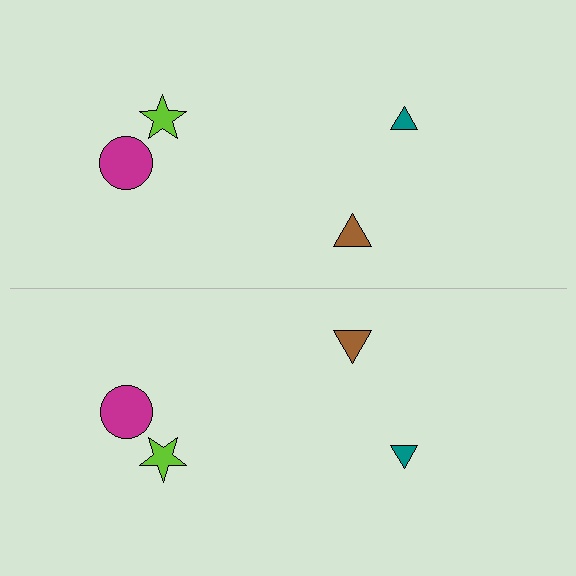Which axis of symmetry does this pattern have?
The pattern has a horizontal axis of symmetry running through the center of the image.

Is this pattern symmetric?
Yes, this pattern has bilateral (reflection) symmetry.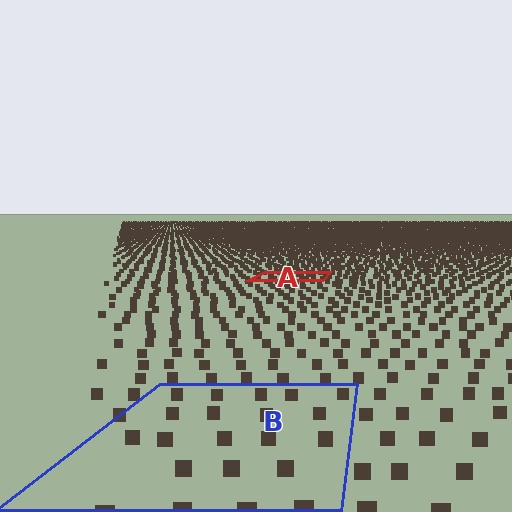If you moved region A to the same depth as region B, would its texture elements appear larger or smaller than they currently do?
They would appear larger. At a closer depth, the same texture elements are projected at a bigger on-screen size.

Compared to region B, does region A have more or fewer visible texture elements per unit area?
Region A has more texture elements per unit area — they are packed more densely because it is farther away.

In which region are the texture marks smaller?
The texture marks are smaller in region A, because it is farther away.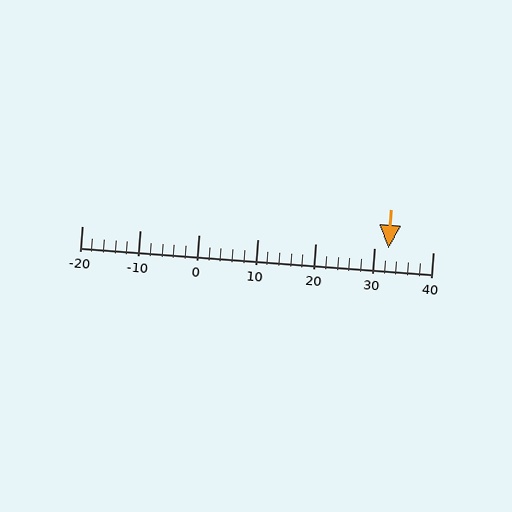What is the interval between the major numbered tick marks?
The major tick marks are spaced 10 units apart.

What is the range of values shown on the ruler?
The ruler shows values from -20 to 40.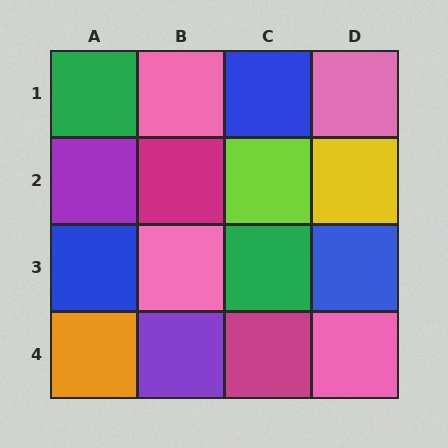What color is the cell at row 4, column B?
Purple.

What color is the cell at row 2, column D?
Yellow.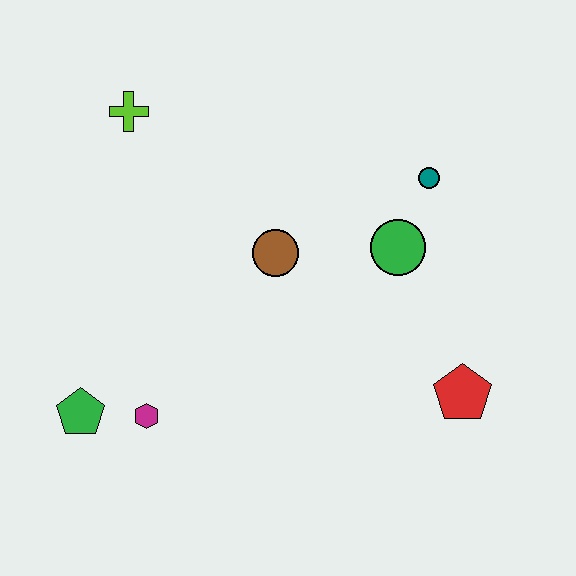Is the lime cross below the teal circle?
No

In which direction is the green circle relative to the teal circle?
The green circle is below the teal circle.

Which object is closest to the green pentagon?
The magenta hexagon is closest to the green pentagon.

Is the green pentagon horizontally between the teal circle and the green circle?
No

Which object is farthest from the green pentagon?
The teal circle is farthest from the green pentagon.